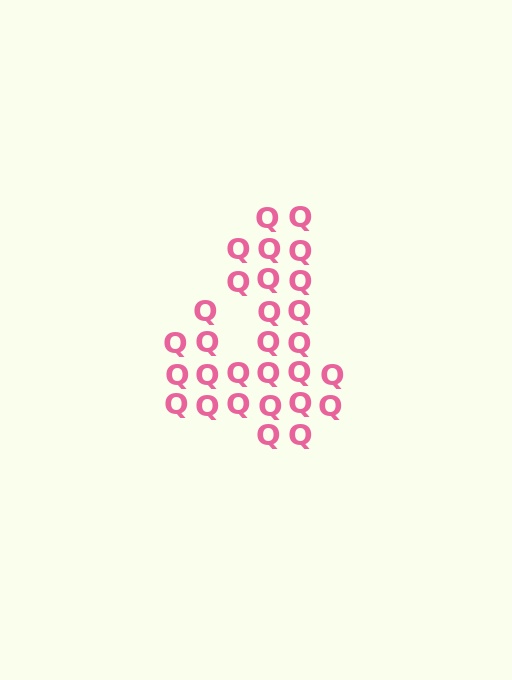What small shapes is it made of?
It is made of small letter Q's.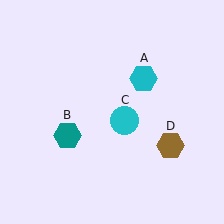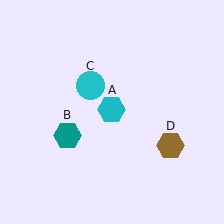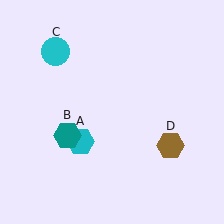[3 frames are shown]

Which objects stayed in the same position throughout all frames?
Teal hexagon (object B) and brown hexagon (object D) remained stationary.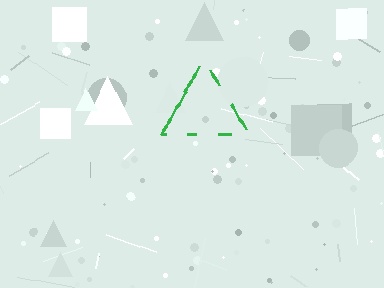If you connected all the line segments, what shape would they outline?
They would outline a triangle.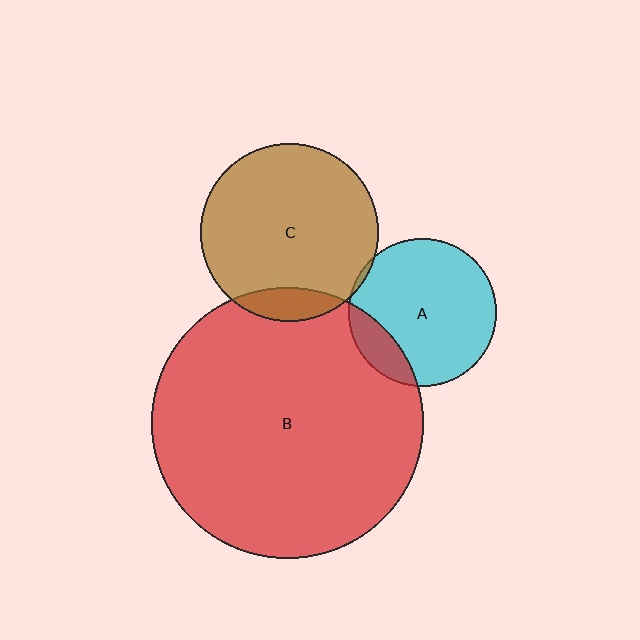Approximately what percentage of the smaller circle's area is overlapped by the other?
Approximately 10%.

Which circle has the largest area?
Circle B (red).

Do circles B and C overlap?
Yes.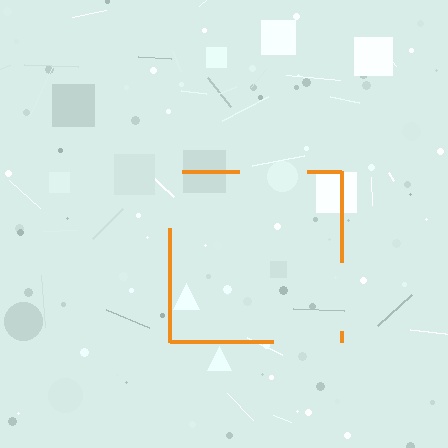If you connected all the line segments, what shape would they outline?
They would outline a square.